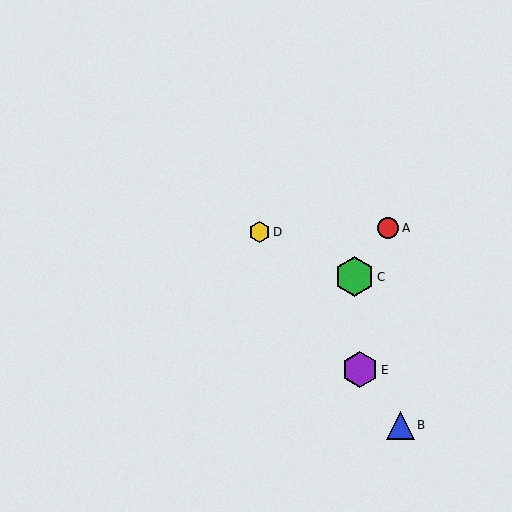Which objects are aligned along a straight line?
Objects B, D, E are aligned along a straight line.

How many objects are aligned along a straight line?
3 objects (B, D, E) are aligned along a straight line.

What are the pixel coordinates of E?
Object E is at (360, 370).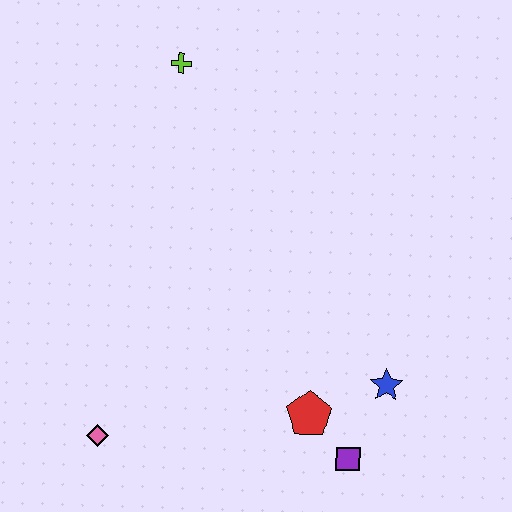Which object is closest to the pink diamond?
The red pentagon is closest to the pink diamond.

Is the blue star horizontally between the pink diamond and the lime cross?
No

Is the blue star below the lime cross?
Yes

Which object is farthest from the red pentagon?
The lime cross is farthest from the red pentagon.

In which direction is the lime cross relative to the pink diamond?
The lime cross is above the pink diamond.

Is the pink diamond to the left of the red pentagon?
Yes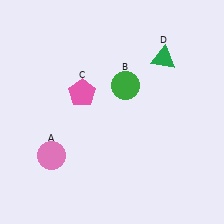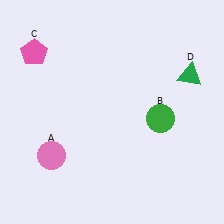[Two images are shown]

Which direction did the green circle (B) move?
The green circle (B) moved right.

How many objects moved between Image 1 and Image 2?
3 objects moved between the two images.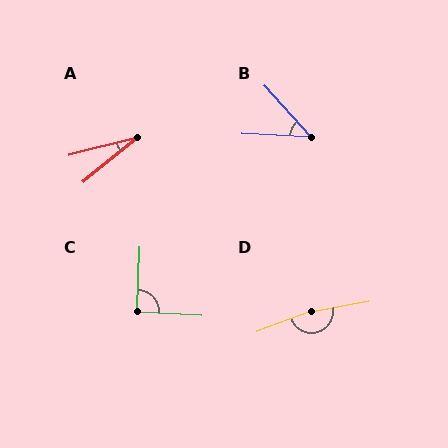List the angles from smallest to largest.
A (25°), B (45°), C (90°), D (169°).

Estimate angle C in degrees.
Approximately 90 degrees.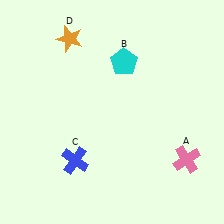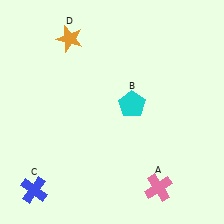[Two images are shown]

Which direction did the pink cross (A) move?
The pink cross (A) moved down.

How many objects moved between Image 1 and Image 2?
3 objects moved between the two images.